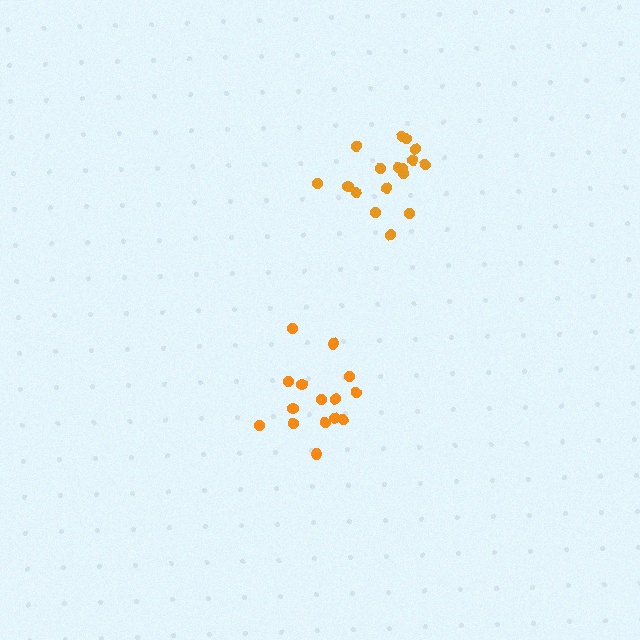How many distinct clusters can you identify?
There are 2 distinct clusters.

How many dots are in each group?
Group 1: 15 dots, Group 2: 17 dots (32 total).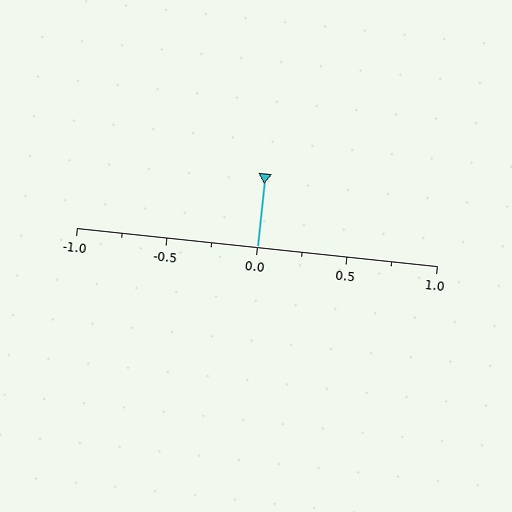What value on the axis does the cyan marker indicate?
The marker indicates approximately 0.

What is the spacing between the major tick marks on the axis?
The major ticks are spaced 0.5 apart.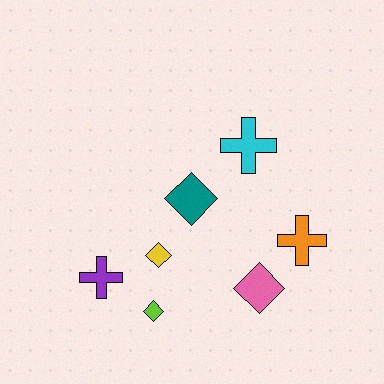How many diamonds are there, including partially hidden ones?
There are 4 diamonds.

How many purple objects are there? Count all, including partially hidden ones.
There is 1 purple object.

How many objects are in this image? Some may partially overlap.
There are 7 objects.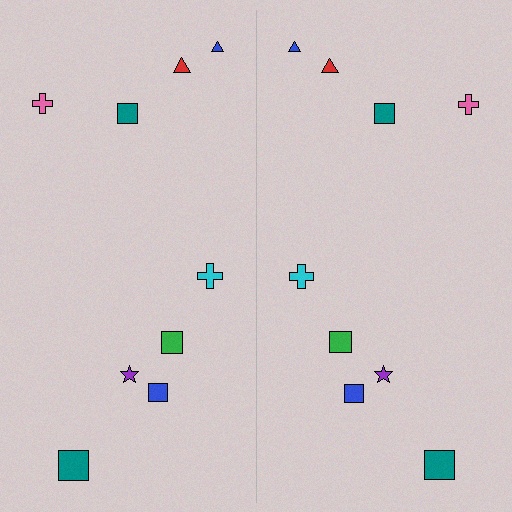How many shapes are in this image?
There are 18 shapes in this image.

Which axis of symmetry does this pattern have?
The pattern has a vertical axis of symmetry running through the center of the image.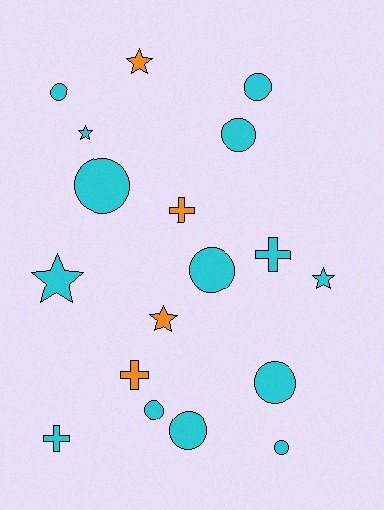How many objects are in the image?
There are 18 objects.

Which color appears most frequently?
Cyan, with 14 objects.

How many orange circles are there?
There are no orange circles.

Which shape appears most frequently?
Circle, with 9 objects.